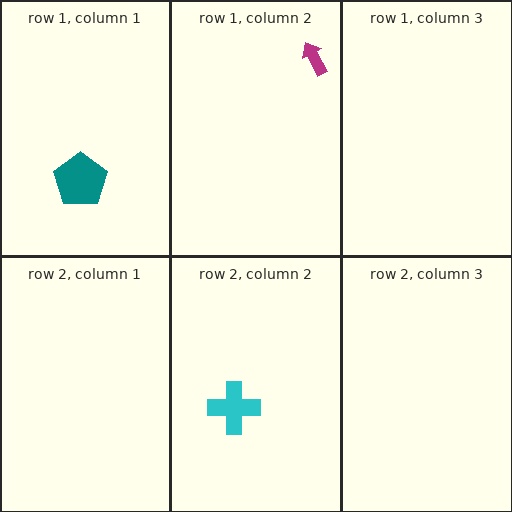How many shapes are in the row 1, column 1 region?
1.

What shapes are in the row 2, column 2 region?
The cyan cross.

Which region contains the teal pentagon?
The row 1, column 1 region.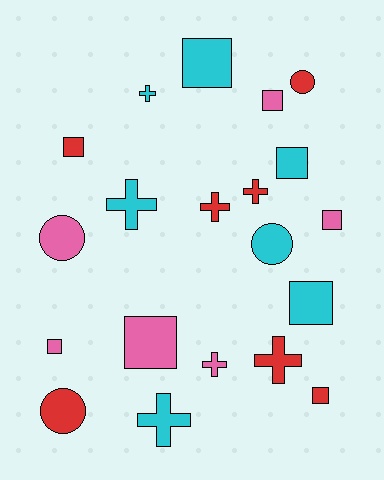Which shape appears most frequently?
Square, with 9 objects.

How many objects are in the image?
There are 20 objects.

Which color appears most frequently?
Red, with 7 objects.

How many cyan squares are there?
There are 3 cyan squares.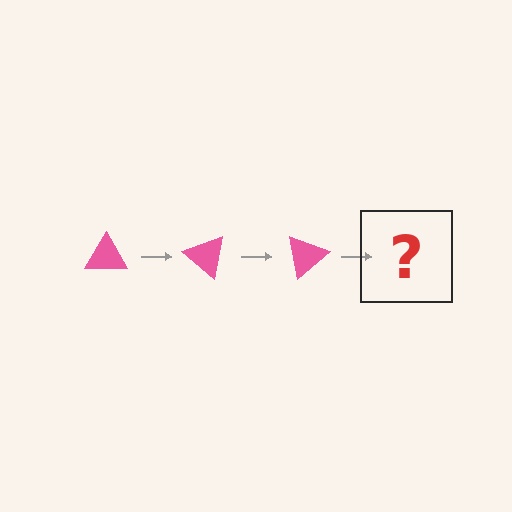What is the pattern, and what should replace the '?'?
The pattern is that the triangle rotates 40 degrees each step. The '?' should be a pink triangle rotated 120 degrees.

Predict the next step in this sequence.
The next step is a pink triangle rotated 120 degrees.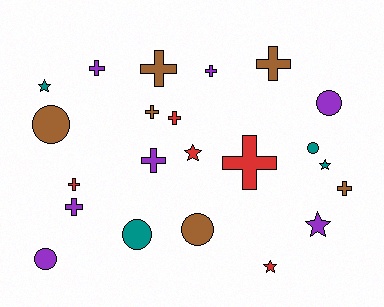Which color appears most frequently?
Purple, with 7 objects.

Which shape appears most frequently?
Cross, with 11 objects.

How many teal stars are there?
There are 2 teal stars.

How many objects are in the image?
There are 22 objects.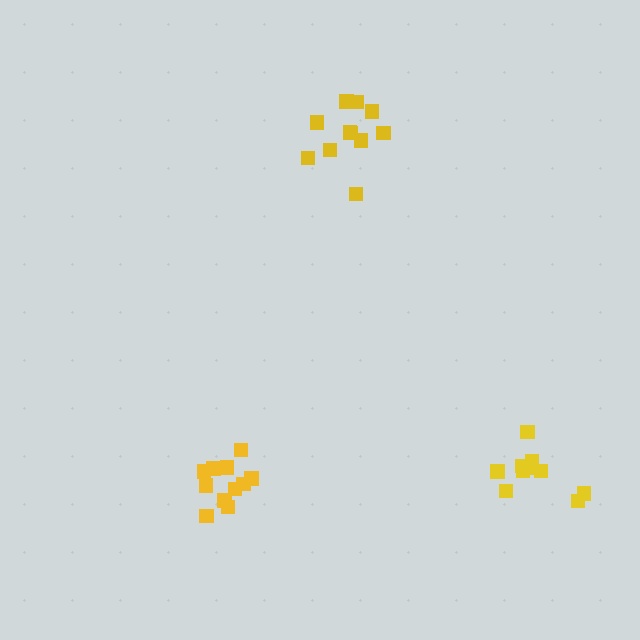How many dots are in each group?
Group 1: 11 dots, Group 2: 10 dots, Group 3: 11 dots (32 total).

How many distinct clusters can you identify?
There are 3 distinct clusters.